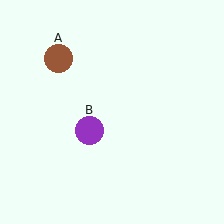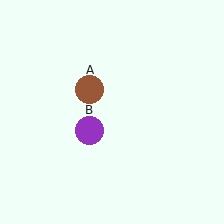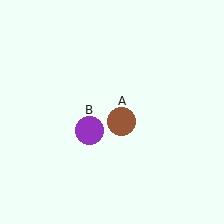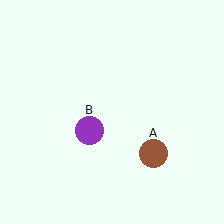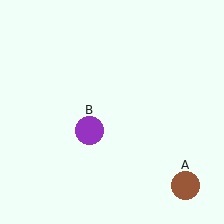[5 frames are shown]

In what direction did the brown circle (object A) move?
The brown circle (object A) moved down and to the right.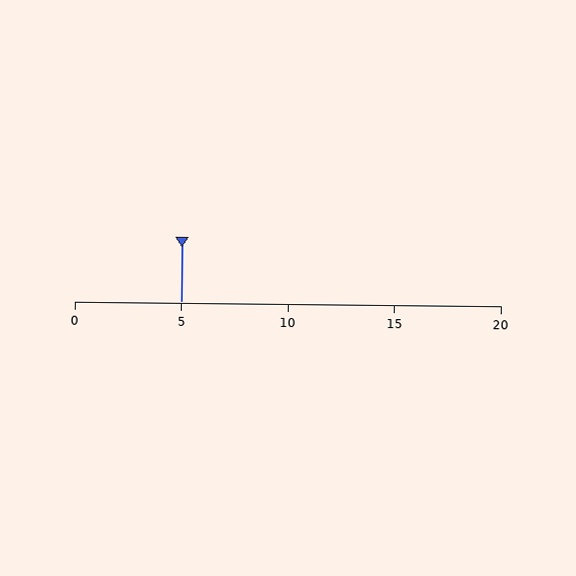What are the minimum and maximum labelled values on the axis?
The axis runs from 0 to 20.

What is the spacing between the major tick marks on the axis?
The major ticks are spaced 5 apart.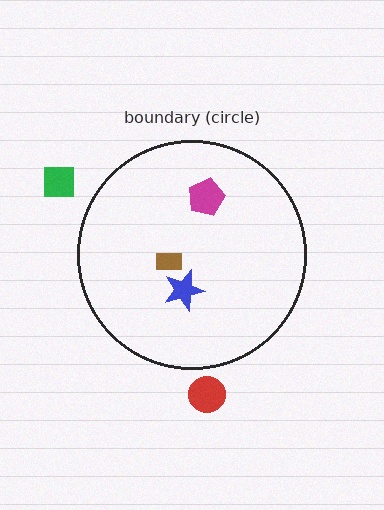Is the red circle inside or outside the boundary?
Outside.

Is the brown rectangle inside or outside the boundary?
Inside.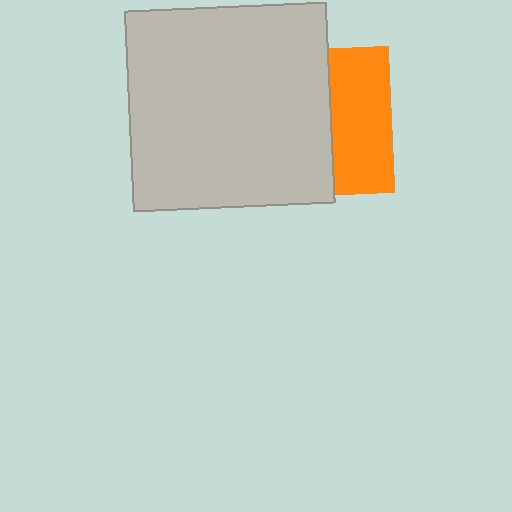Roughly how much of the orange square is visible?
A small part of it is visible (roughly 41%).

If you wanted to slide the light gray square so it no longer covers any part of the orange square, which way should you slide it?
Slide it left — that is the most direct way to separate the two shapes.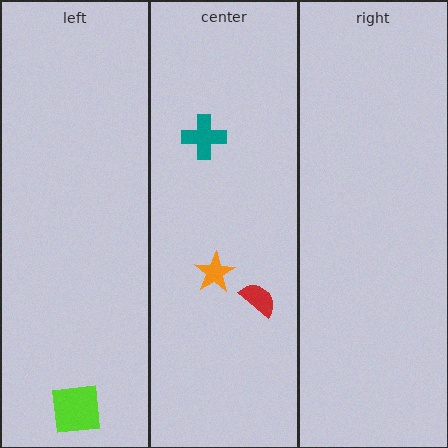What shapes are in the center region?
The red semicircle, the orange star, the teal cross.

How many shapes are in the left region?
1.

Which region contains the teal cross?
The center region.